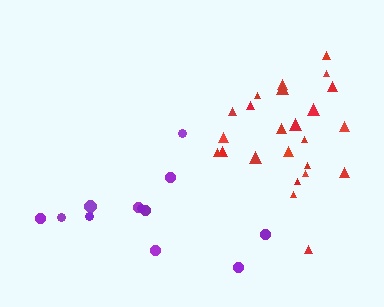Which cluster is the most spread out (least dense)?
Purple.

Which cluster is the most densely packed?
Red.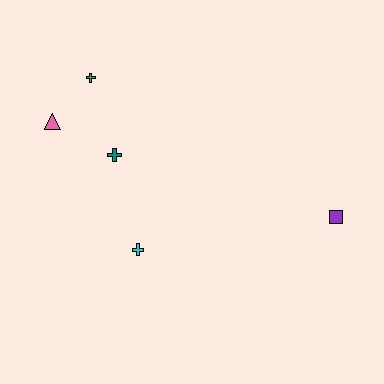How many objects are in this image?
There are 5 objects.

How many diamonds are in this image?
There are no diamonds.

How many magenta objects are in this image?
There are no magenta objects.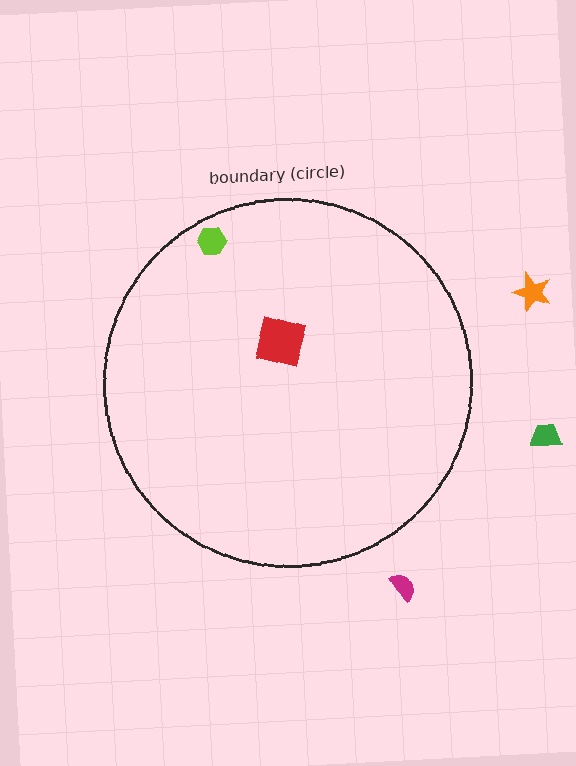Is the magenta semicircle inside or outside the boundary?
Outside.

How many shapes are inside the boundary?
2 inside, 3 outside.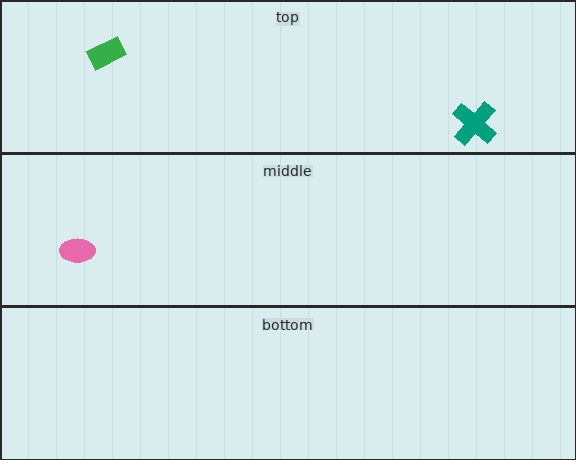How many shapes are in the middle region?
1.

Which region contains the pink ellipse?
The middle region.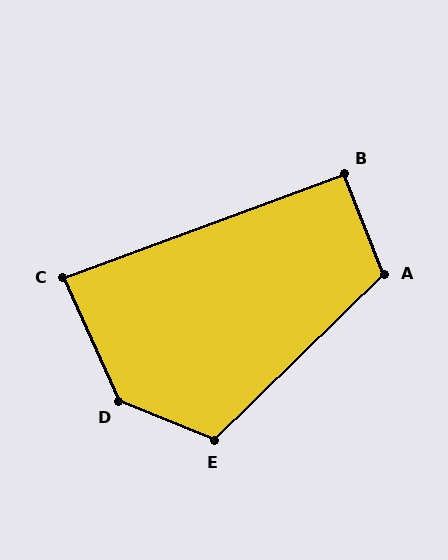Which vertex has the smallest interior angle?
C, at approximately 86 degrees.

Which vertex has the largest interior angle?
D, at approximately 136 degrees.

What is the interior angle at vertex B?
Approximately 91 degrees (approximately right).